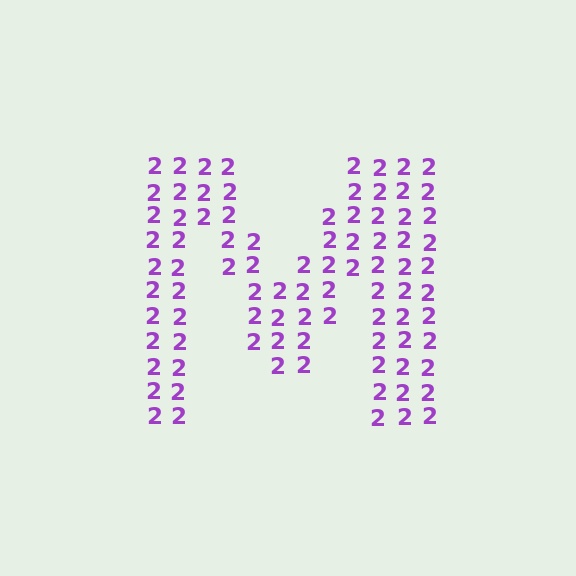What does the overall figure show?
The overall figure shows the letter M.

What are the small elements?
The small elements are digit 2's.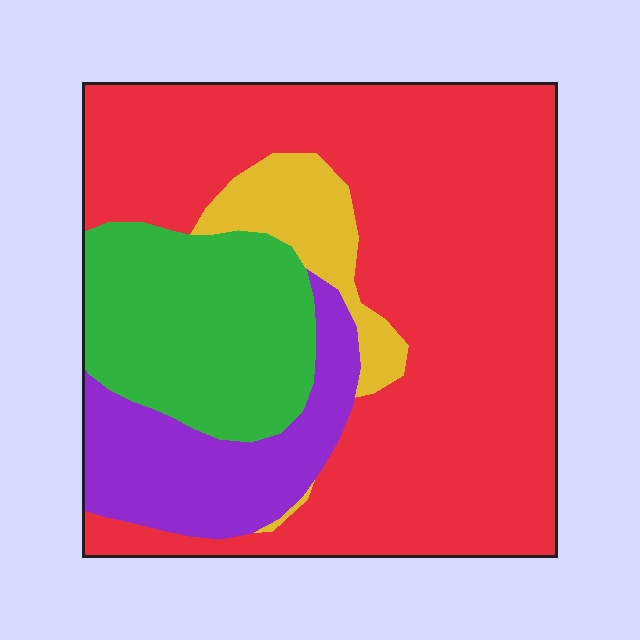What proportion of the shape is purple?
Purple takes up about one eighth (1/8) of the shape.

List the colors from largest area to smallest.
From largest to smallest: red, green, purple, yellow.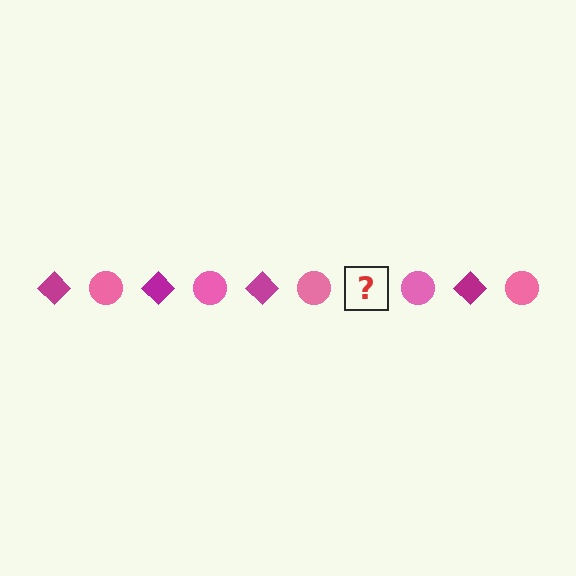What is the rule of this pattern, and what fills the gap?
The rule is that the pattern alternates between magenta diamond and pink circle. The gap should be filled with a magenta diamond.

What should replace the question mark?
The question mark should be replaced with a magenta diamond.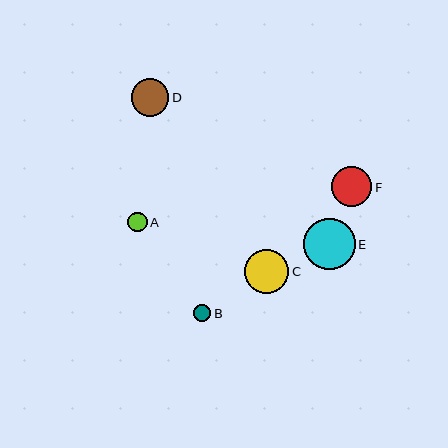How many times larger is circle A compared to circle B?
Circle A is approximately 1.2 times the size of circle B.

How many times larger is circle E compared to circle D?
Circle E is approximately 1.4 times the size of circle D.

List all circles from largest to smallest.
From largest to smallest: E, C, F, D, A, B.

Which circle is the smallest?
Circle B is the smallest with a size of approximately 17 pixels.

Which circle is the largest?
Circle E is the largest with a size of approximately 51 pixels.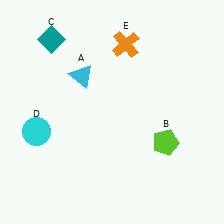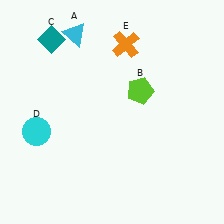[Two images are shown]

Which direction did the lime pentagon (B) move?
The lime pentagon (B) moved up.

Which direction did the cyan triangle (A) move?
The cyan triangle (A) moved up.